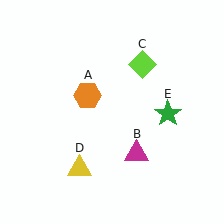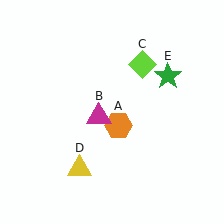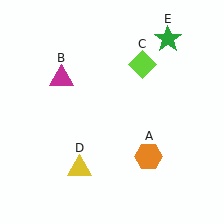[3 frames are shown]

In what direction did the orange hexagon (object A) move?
The orange hexagon (object A) moved down and to the right.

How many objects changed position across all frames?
3 objects changed position: orange hexagon (object A), magenta triangle (object B), green star (object E).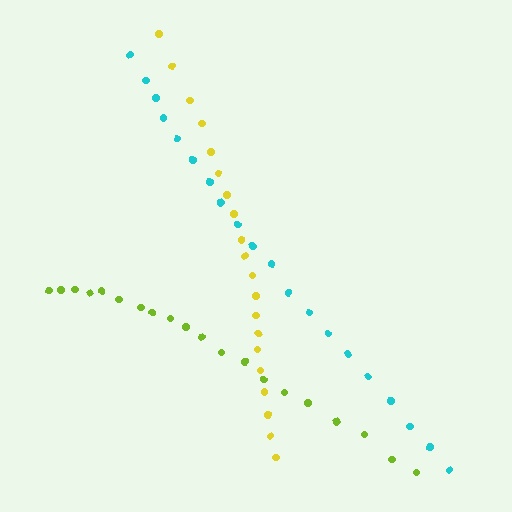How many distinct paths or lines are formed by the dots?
There are 3 distinct paths.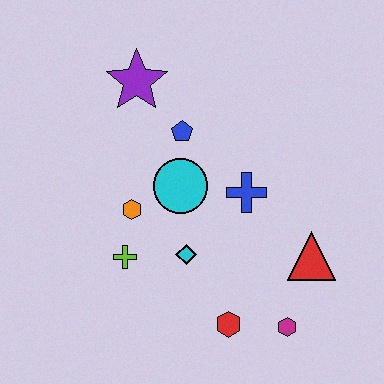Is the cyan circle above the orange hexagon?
Yes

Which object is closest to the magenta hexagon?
The red hexagon is closest to the magenta hexagon.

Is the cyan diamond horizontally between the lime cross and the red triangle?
Yes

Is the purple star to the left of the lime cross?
No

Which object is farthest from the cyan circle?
The magenta hexagon is farthest from the cyan circle.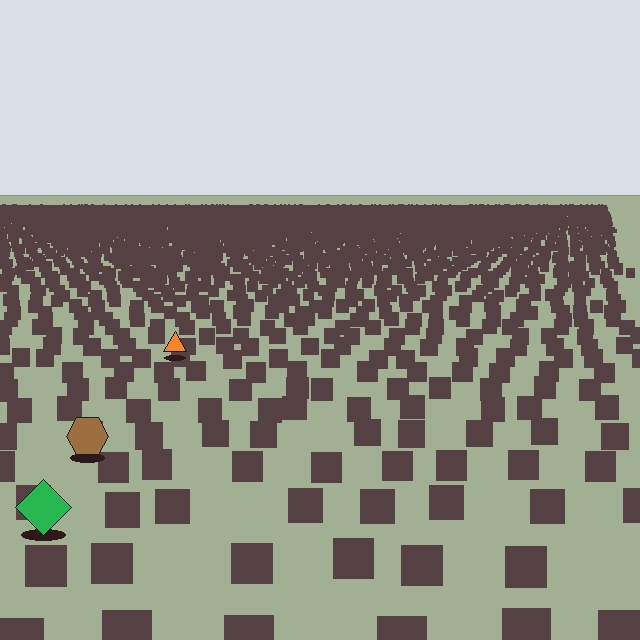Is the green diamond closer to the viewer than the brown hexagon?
Yes. The green diamond is closer — you can tell from the texture gradient: the ground texture is coarser near it.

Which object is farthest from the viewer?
The orange triangle is farthest from the viewer. It appears smaller and the ground texture around it is denser.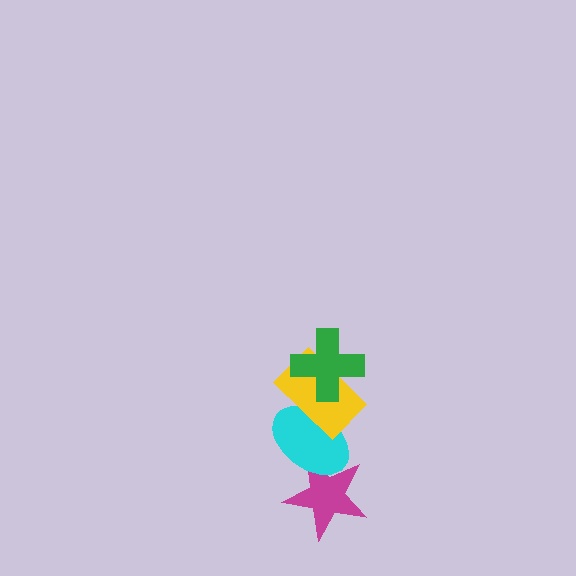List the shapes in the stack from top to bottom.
From top to bottom: the green cross, the yellow rectangle, the cyan ellipse, the magenta star.